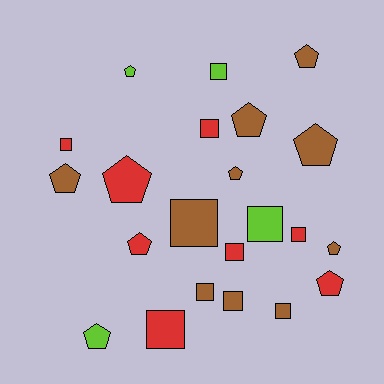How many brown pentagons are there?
There are 6 brown pentagons.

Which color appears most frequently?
Brown, with 10 objects.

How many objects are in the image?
There are 22 objects.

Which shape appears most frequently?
Square, with 11 objects.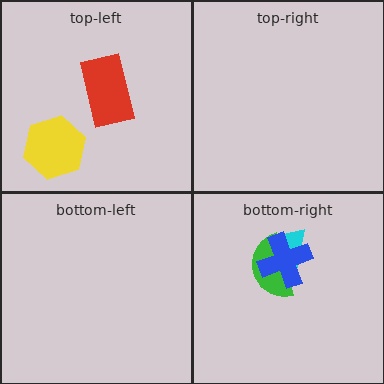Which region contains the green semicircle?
The bottom-right region.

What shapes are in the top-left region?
The red rectangle, the yellow hexagon.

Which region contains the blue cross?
The bottom-right region.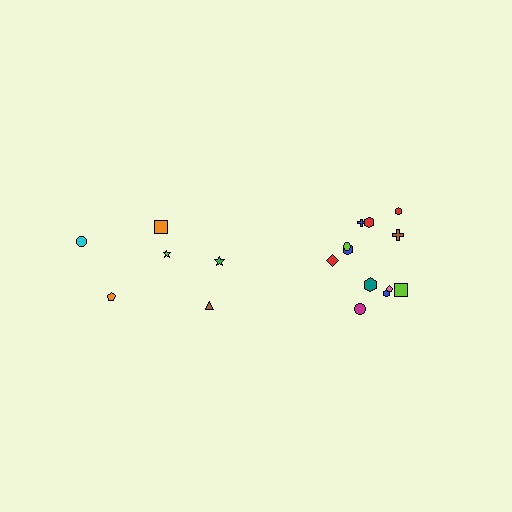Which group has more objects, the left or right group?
The right group.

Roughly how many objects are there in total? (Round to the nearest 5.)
Roughly 20 objects in total.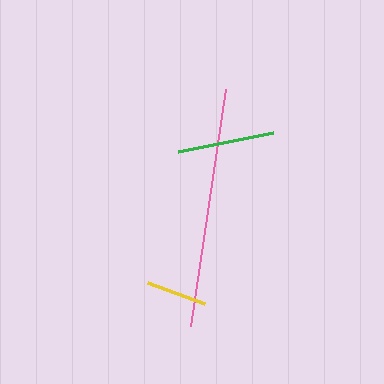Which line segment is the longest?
The pink line is the longest at approximately 240 pixels.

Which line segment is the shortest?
The yellow line is the shortest at approximately 61 pixels.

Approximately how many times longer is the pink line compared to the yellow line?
The pink line is approximately 4.0 times the length of the yellow line.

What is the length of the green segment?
The green segment is approximately 97 pixels long.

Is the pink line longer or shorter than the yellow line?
The pink line is longer than the yellow line.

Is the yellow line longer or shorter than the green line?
The green line is longer than the yellow line.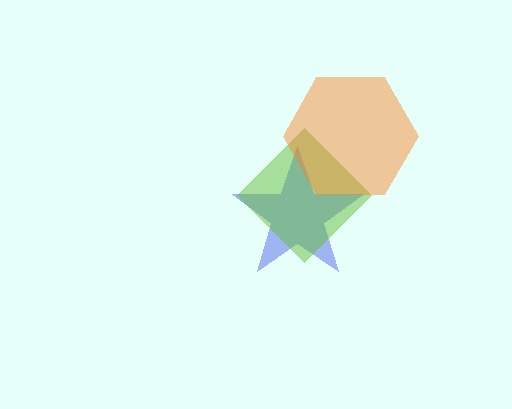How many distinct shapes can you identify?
There are 3 distinct shapes: a blue star, a lime diamond, an orange hexagon.